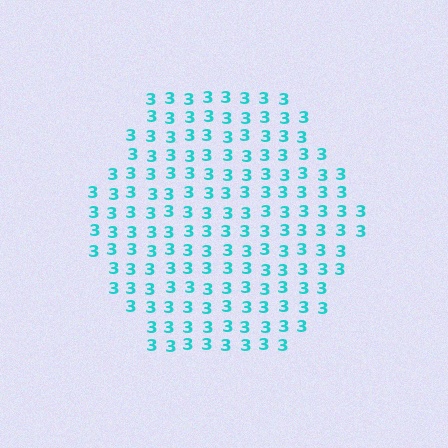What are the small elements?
The small elements are digit 3's.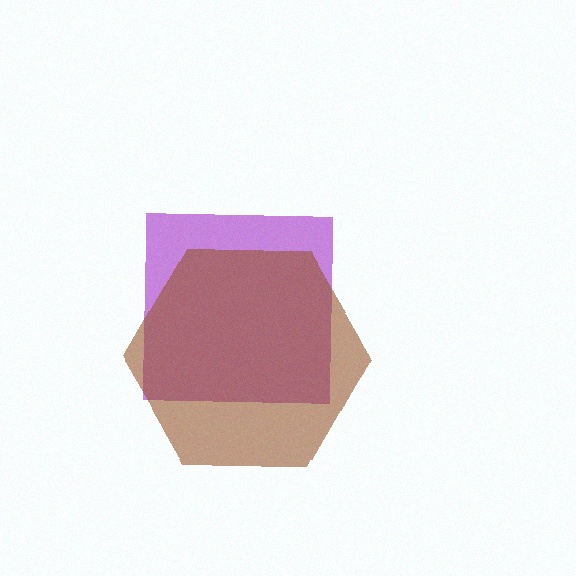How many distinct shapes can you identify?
There are 2 distinct shapes: a purple square, a brown hexagon.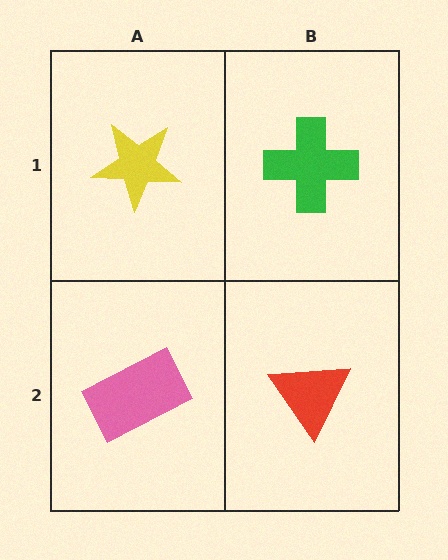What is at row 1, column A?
A yellow star.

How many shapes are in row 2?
2 shapes.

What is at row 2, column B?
A red triangle.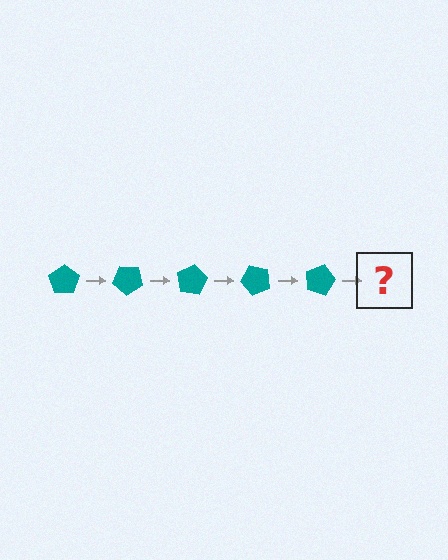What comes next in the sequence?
The next element should be a teal pentagon rotated 200 degrees.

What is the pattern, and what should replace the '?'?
The pattern is that the pentagon rotates 40 degrees each step. The '?' should be a teal pentagon rotated 200 degrees.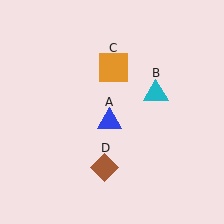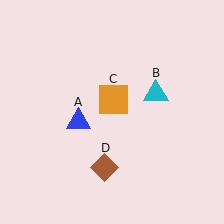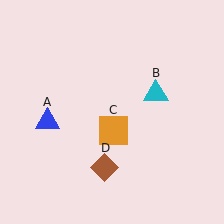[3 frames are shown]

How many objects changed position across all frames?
2 objects changed position: blue triangle (object A), orange square (object C).